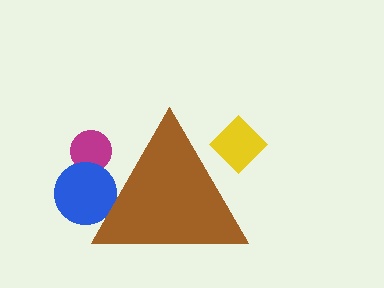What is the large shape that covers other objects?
A brown triangle.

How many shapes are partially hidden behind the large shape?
3 shapes are partially hidden.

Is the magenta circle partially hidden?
Yes, the magenta circle is partially hidden behind the brown triangle.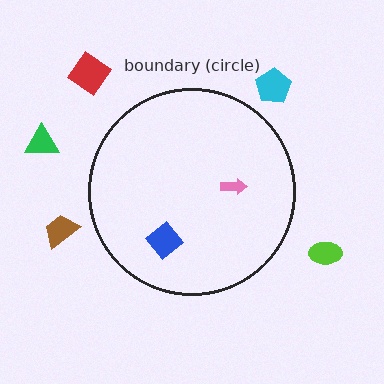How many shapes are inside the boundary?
2 inside, 5 outside.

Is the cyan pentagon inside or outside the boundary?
Outside.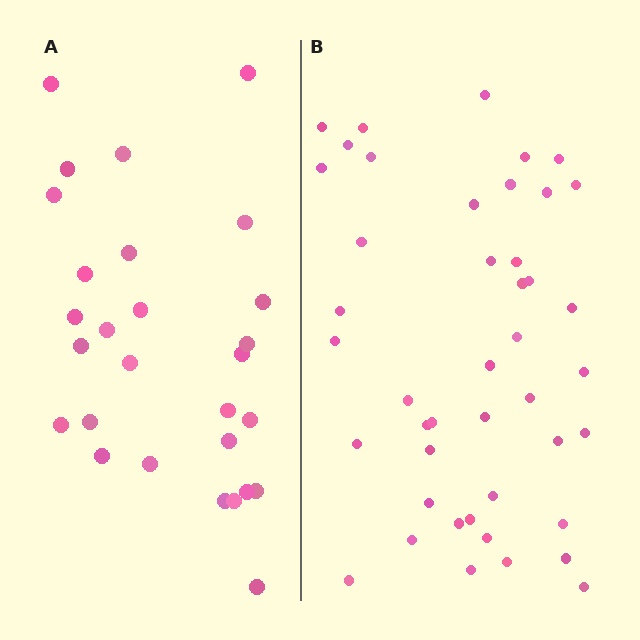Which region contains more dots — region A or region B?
Region B (the right region) has more dots.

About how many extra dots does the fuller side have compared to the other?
Region B has approximately 15 more dots than region A.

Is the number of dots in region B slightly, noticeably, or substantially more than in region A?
Region B has substantially more. The ratio is roughly 1.6 to 1.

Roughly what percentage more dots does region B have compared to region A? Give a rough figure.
About 55% more.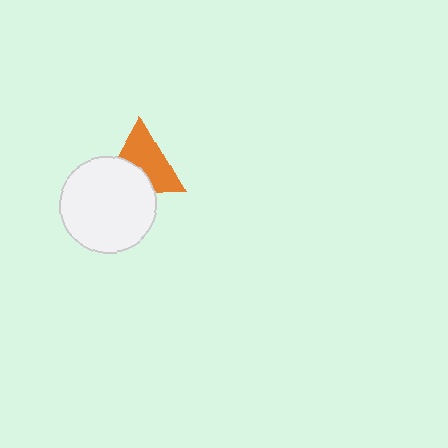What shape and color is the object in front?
The object in front is a white circle.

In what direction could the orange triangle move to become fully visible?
The orange triangle could move up. That would shift it out from behind the white circle entirely.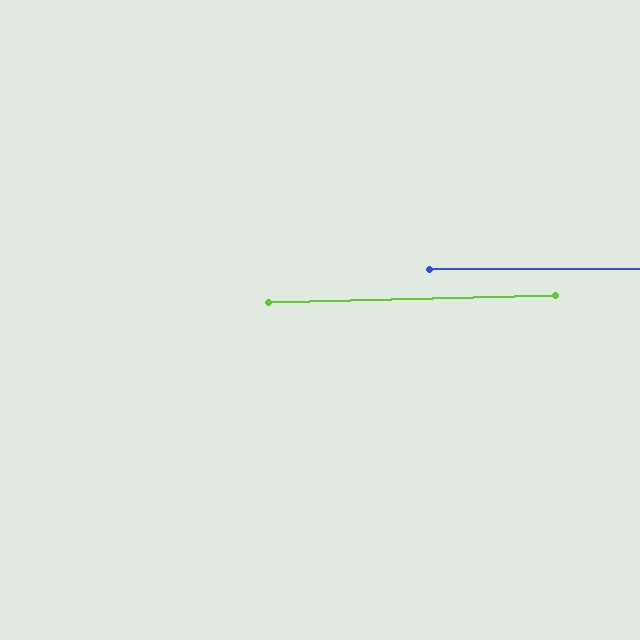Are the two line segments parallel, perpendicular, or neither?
Parallel — their directions differ by only 1.2°.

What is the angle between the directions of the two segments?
Approximately 1 degree.